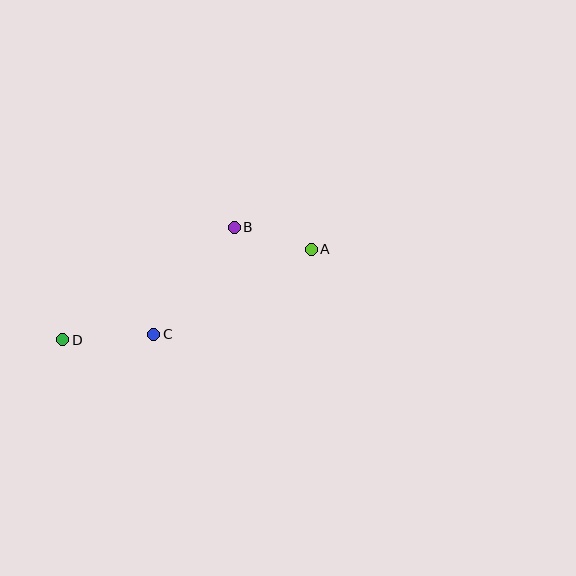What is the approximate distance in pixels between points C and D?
The distance between C and D is approximately 91 pixels.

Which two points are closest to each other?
Points A and B are closest to each other.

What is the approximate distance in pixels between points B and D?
The distance between B and D is approximately 205 pixels.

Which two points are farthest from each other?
Points A and D are farthest from each other.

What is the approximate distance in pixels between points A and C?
The distance between A and C is approximately 179 pixels.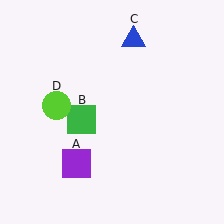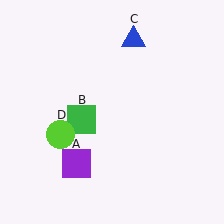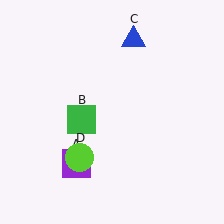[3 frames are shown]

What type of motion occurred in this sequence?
The lime circle (object D) rotated counterclockwise around the center of the scene.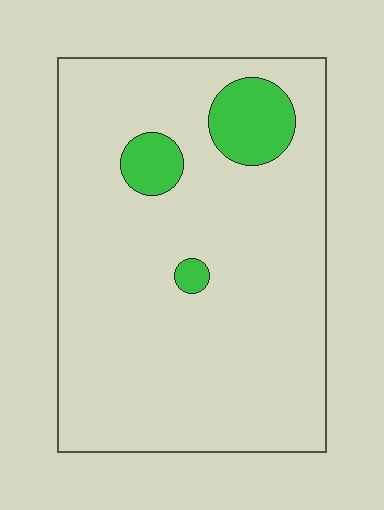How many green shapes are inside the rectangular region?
3.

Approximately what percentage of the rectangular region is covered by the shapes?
Approximately 10%.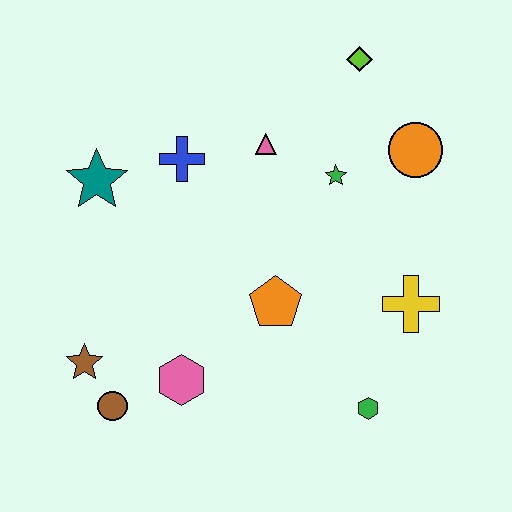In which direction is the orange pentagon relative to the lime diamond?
The orange pentagon is below the lime diamond.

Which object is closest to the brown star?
The brown circle is closest to the brown star.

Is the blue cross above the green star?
Yes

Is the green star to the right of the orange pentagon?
Yes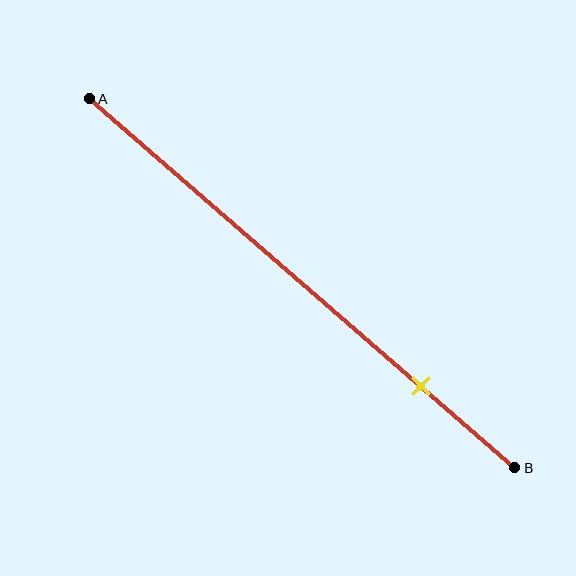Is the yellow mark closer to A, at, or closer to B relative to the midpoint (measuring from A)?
The yellow mark is closer to point B than the midpoint of segment AB.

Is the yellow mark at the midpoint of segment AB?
No, the mark is at about 80% from A, not at the 50% midpoint.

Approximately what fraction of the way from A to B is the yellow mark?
The yellow mark is approximately 80% of the way from A to B.